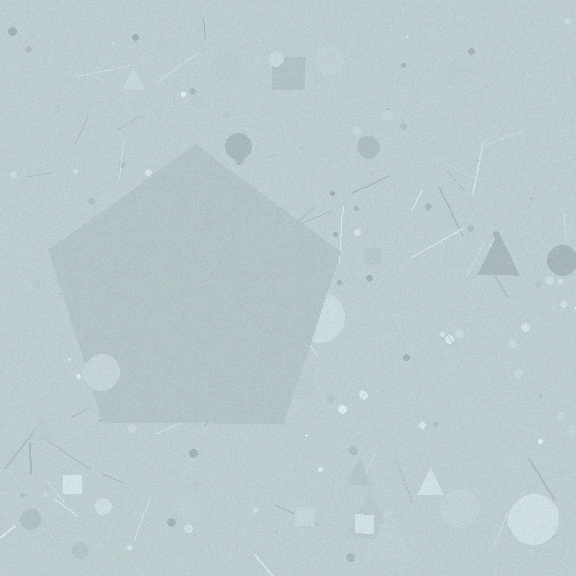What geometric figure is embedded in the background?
A pentagon is embedded in the background.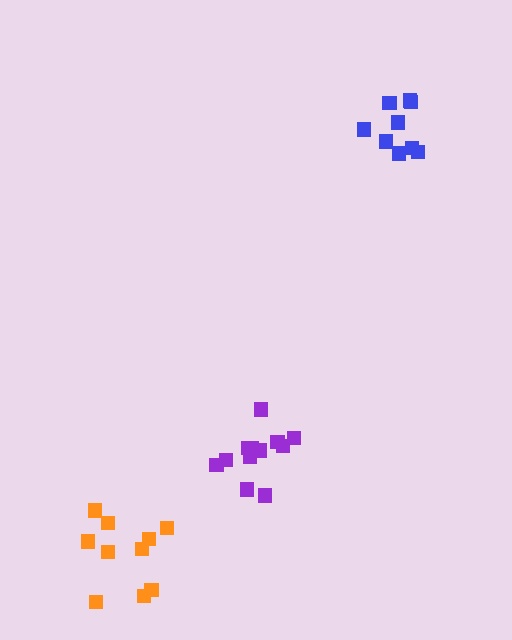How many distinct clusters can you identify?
There are 3 distinct clusters.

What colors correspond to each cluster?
The clusters are colored: blue, purple, orange.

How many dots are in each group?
Group 1: 9 dots, Group 2: 12 dots, Group 3: 10 dots (31 total).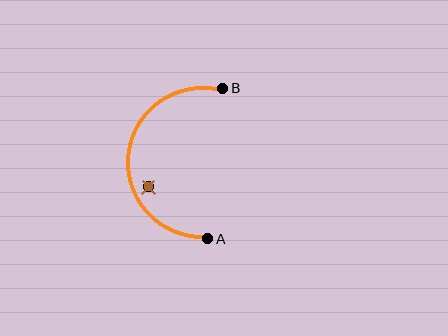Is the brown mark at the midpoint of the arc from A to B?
No — the brown mark does not lie on the arc at all. It sits slightly inside the curve.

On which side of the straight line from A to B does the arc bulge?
The arc bulges to the left of the straight line connecting A and B.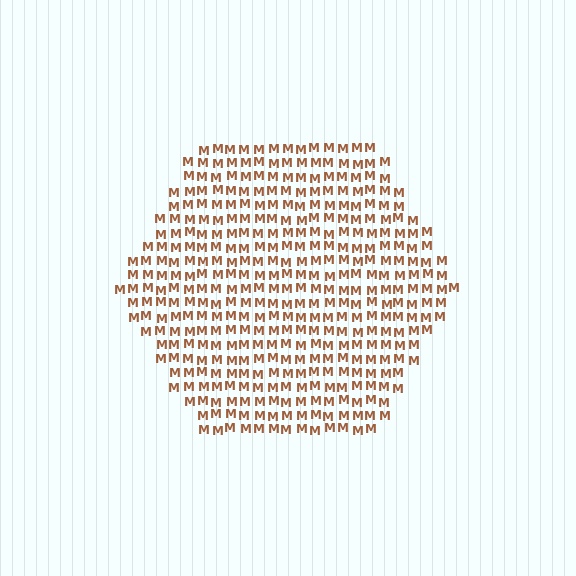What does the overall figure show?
The overall figure shows a hexagon.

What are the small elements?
The small elements are letter M's.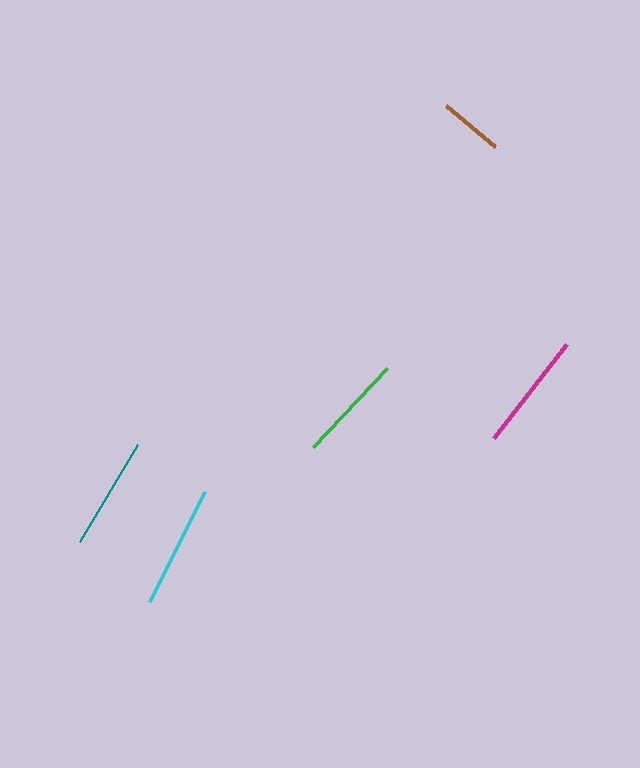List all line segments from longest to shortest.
From longest to shortest: cyan, magenta, teal, green, brown.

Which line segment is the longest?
The cyan line is the longest at approximately 123 pixels.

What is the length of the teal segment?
The teal segment is approximately 113 pixels long.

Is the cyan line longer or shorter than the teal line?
The cyan line is longer than the teal line.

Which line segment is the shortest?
The brown line is the shortest at approximately 63 pixels.